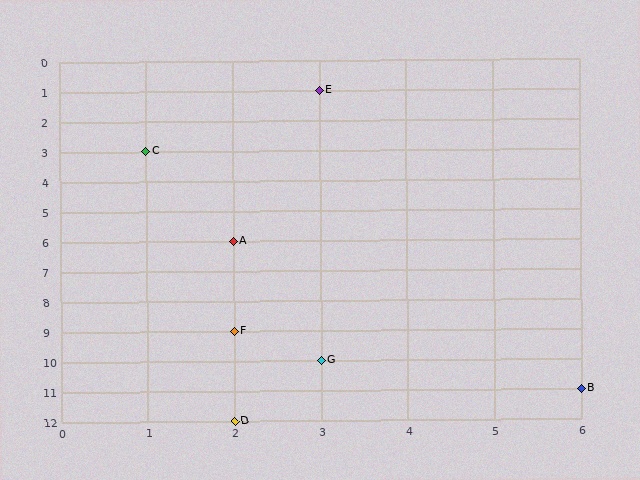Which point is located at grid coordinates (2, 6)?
Point A is at (2, 6).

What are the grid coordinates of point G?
Point G is at grid coordinates (3, 10).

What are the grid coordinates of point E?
Point E is at grid coordinates (3, 1).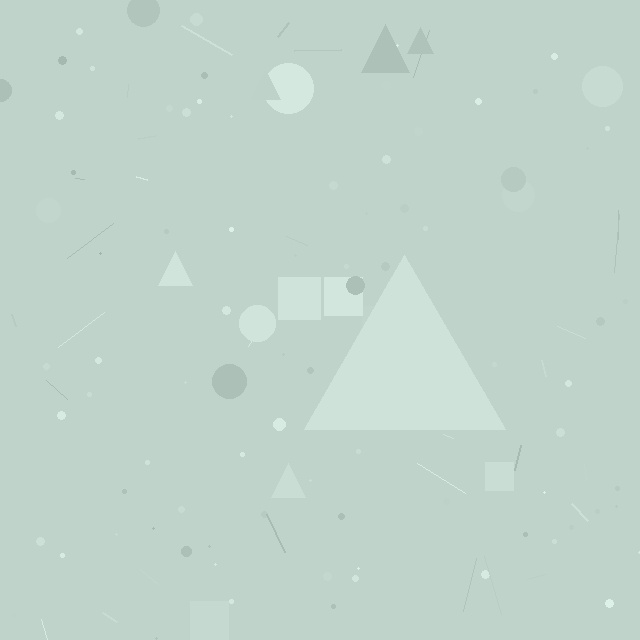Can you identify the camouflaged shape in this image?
The camouflaged shape is a triangle.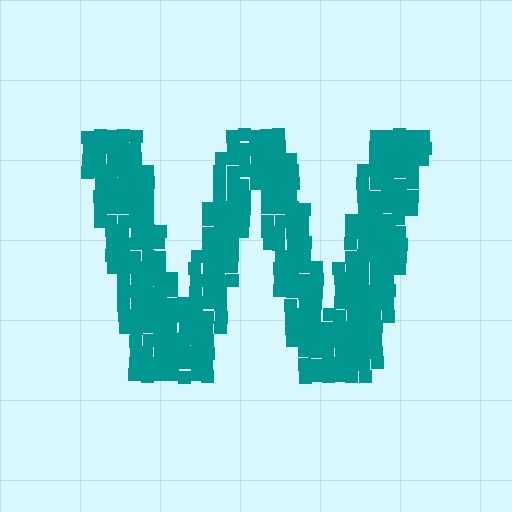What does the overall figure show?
The overall figure shows the letter W.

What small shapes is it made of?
It is made of small squares.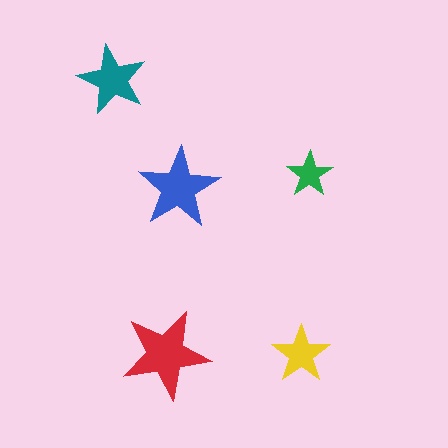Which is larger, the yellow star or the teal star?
The teal one.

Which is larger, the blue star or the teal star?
The blue one.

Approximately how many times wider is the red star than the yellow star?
About 1.5 times wider.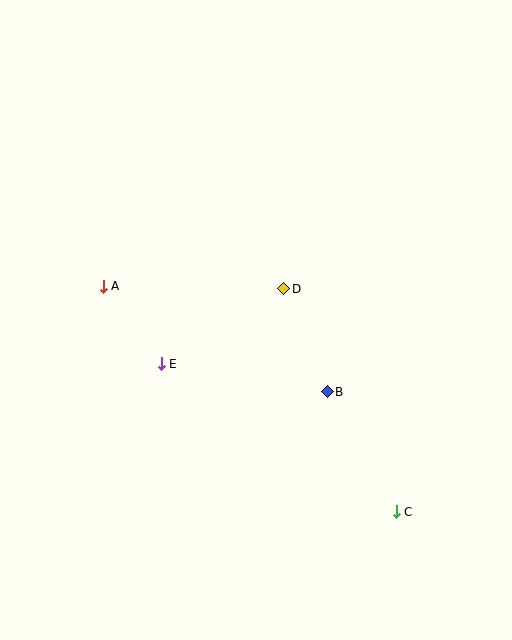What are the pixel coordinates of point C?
Point C is at (396, 512).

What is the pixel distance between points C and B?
The distance between C and B is 138 pixels.